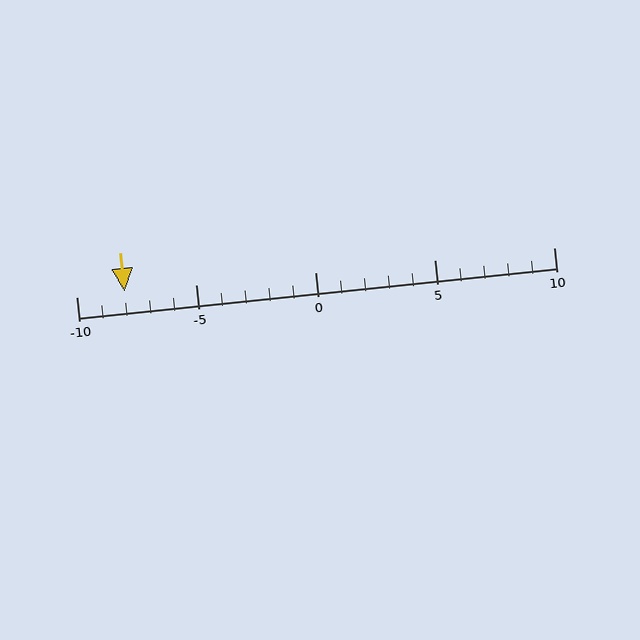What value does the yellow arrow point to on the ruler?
The yellow arrow points to approximately -8.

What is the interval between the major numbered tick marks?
The major tick marks are spaced 5 units apart.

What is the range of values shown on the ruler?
The ruler shows values from -10 to 10.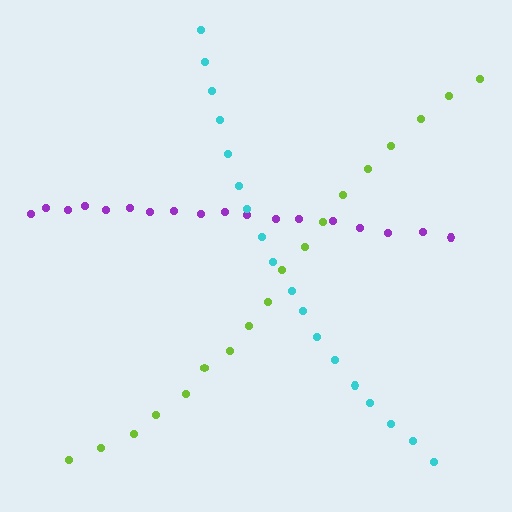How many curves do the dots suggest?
There are 3 distinct paths.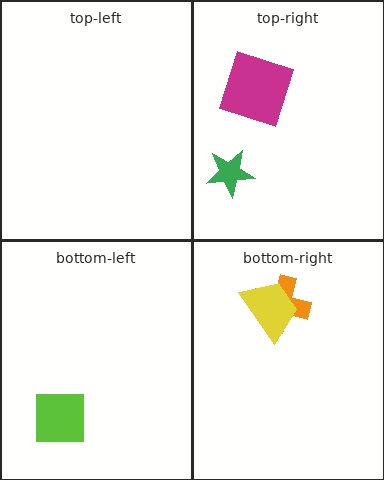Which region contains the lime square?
The bottom-left region.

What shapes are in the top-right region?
The magenta square, the green star.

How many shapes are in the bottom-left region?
1.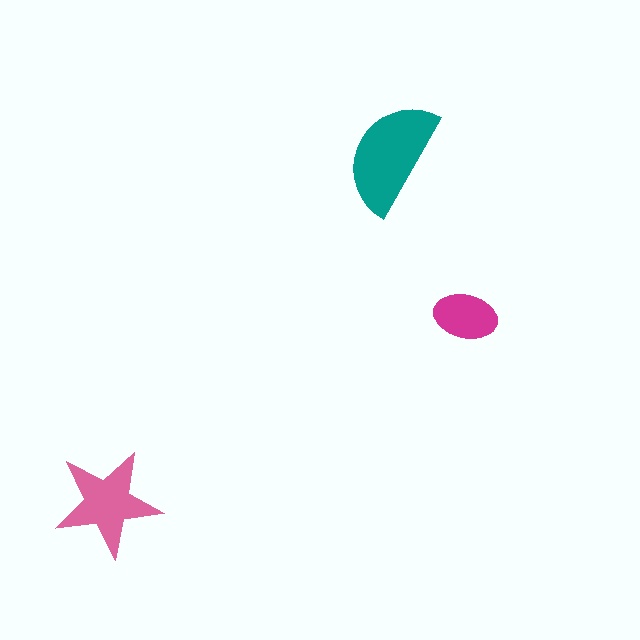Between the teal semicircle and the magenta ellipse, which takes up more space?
The teal semicircle.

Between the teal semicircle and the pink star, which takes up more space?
The teal semicircle.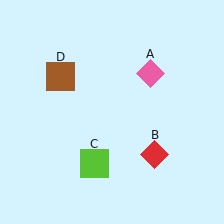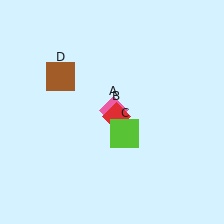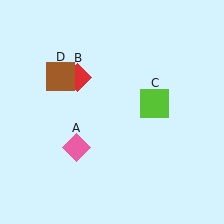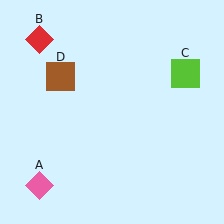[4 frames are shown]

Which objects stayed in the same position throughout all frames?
Brown square (object D) remained stationary.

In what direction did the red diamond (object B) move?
The red diamond (object B) moved up and to the left.